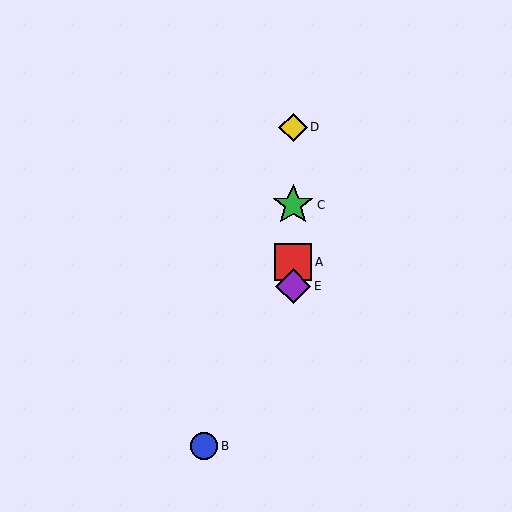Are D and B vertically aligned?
No, D is at x≈293 and B is at x≈204.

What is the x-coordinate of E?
Object E is at x≈293.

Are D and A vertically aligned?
Yes, both are at x≈293.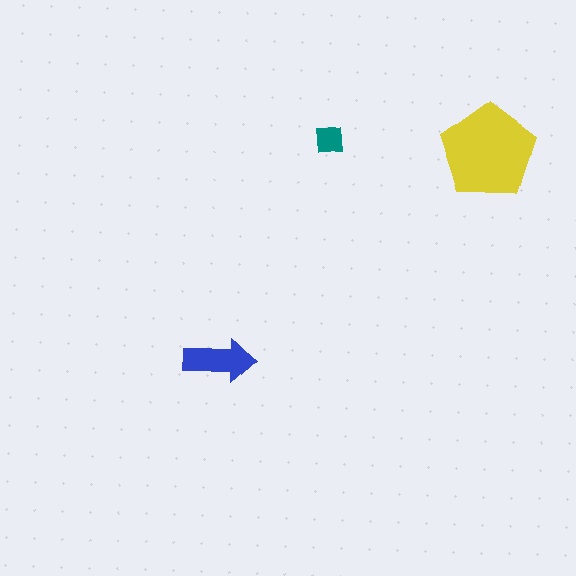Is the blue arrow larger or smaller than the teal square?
Larger.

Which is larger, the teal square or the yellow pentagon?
The yellow pentagon.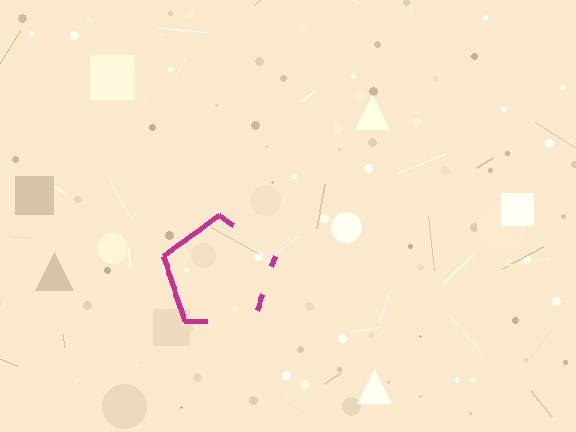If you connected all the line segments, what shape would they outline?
They would outline a pentagon.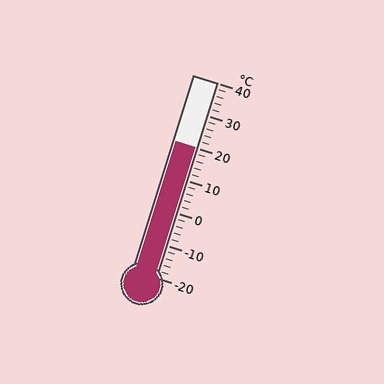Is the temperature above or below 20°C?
The temperature is at 20°C.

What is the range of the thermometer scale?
The thermometer scale ranges from -20°C to 40°C.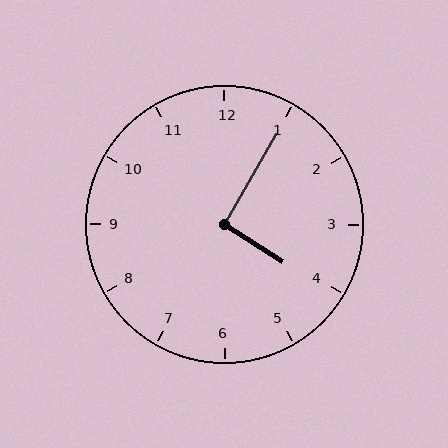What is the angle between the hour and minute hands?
Approximately 92 degrees.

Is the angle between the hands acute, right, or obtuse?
It is right.